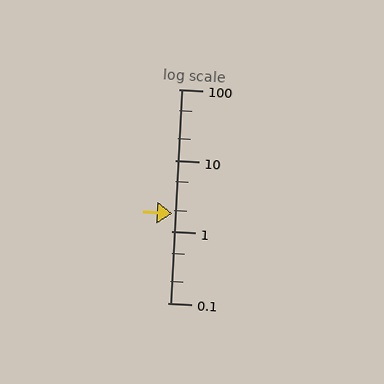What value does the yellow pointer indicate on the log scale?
The pointer indicates approximately 1.8.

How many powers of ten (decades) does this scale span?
The scale spans 3 decades, from 0.1 to 100.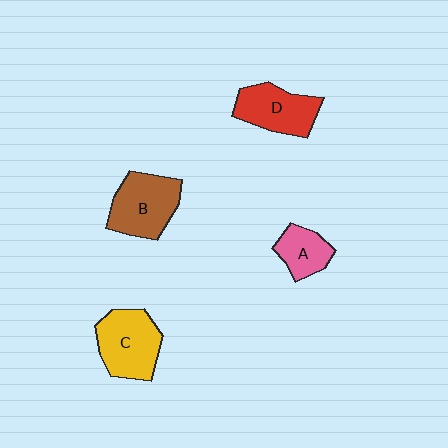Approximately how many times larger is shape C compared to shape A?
Approximately 1.7 times.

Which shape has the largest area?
Shape C (yellow).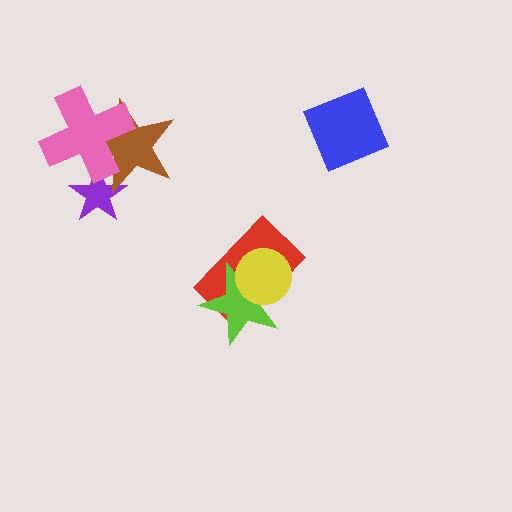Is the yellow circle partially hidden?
No, no other shape covers it.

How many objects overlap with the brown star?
2 objects overlap with the brown star.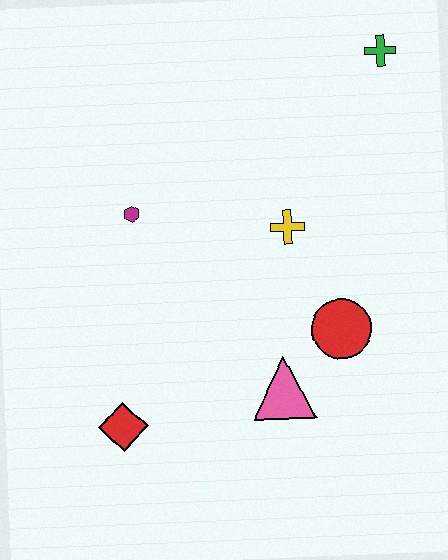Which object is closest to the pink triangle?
The red circle is closest to the pink triangle.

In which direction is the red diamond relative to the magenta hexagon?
The red diamond is below the magenta hexagon.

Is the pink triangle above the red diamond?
Yes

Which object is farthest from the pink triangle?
The green cross is farthest from the pink triangle.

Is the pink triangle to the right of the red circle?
No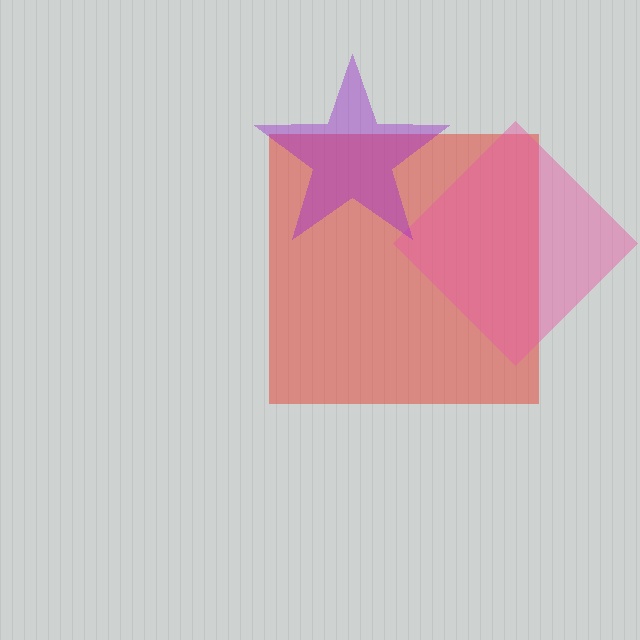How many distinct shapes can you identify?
There are 3 distinct shapes: a red square, a pink diamond, a purple star.